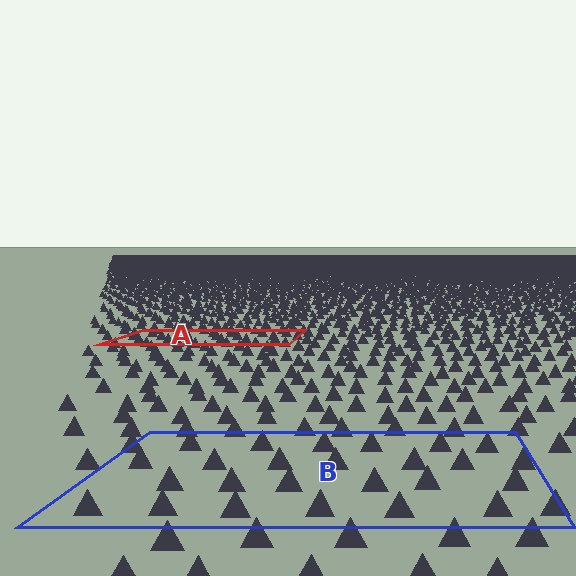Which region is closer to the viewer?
Region B is closer. The texture elements there are larger and more spread out.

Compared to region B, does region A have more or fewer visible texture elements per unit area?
Region A has more texture elements per unit area — they are packed more densely because it is farther away.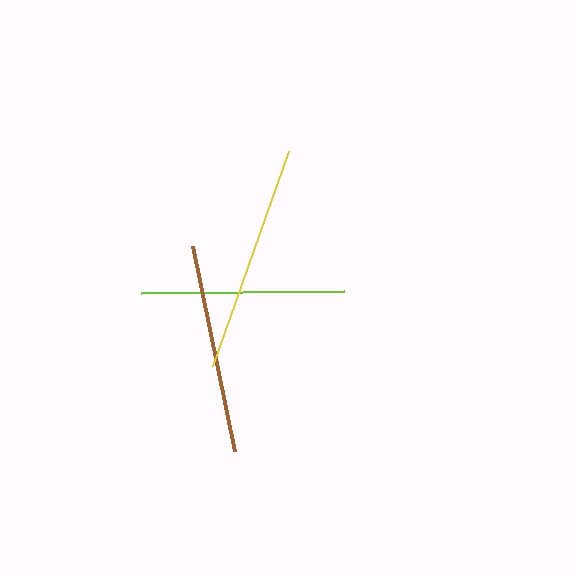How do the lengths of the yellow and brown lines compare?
The yellow and brown lines are approximately the same length.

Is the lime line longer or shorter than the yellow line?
The yellow line is longer than the lime line.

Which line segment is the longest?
The yellow line is the longest at approximately 229 pixels.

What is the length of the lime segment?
The lime segment is approximately 203 pixels long.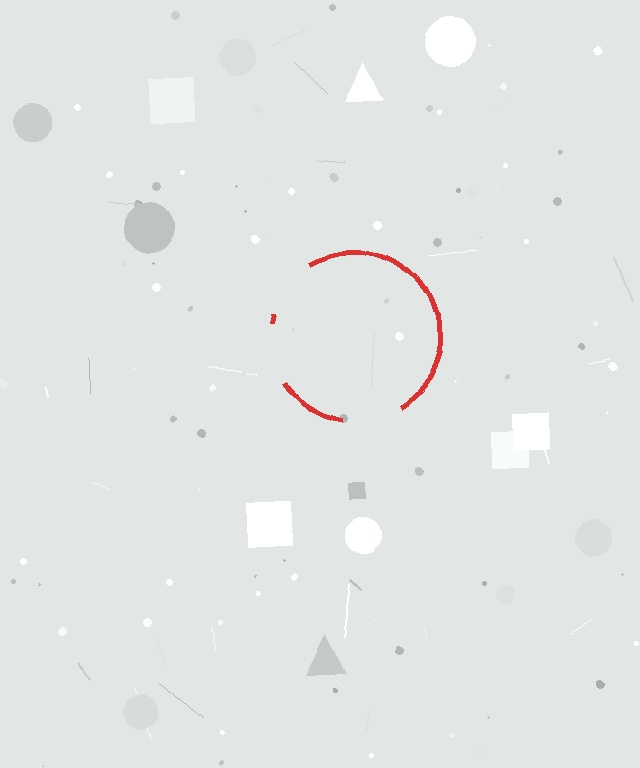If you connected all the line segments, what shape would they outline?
They would outline a circle.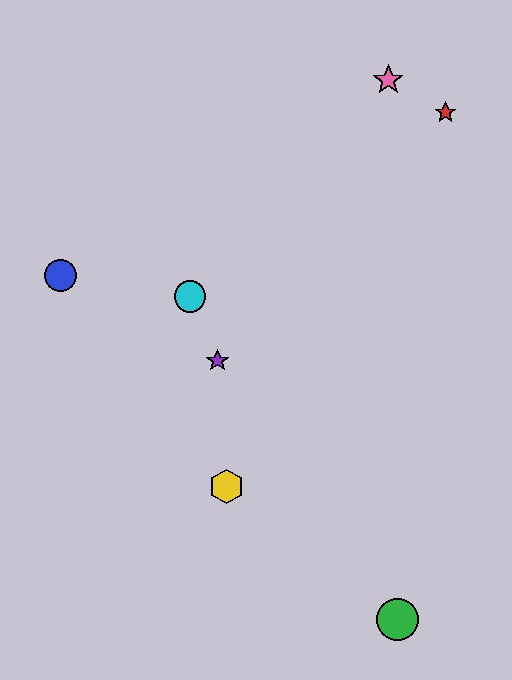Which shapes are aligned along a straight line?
The purple star, the orange hexagon, the cyan circle are aligned along a straight line.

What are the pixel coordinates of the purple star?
The purple star is at (217, 361).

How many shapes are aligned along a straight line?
3 shapes (the purple star, the orange hexagon, the cyan circle) are aligned along a straight line.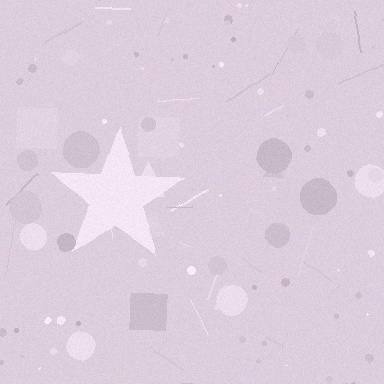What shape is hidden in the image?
A star is hidden in the image.